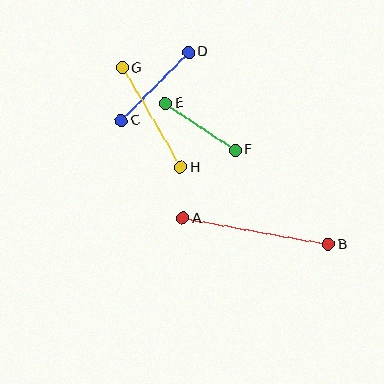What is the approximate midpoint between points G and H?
The midpoint is at approximately (151, 118) pixels.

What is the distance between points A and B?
The distance is approximately 148 pixels.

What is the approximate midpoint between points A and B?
The midpoint is at approximately (256, 231) pixels.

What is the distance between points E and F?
The distance is approximately 84 pixels.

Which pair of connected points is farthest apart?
Points A and B are farthest apart.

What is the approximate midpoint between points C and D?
The midpoint is at approximately (155, 86) pixels.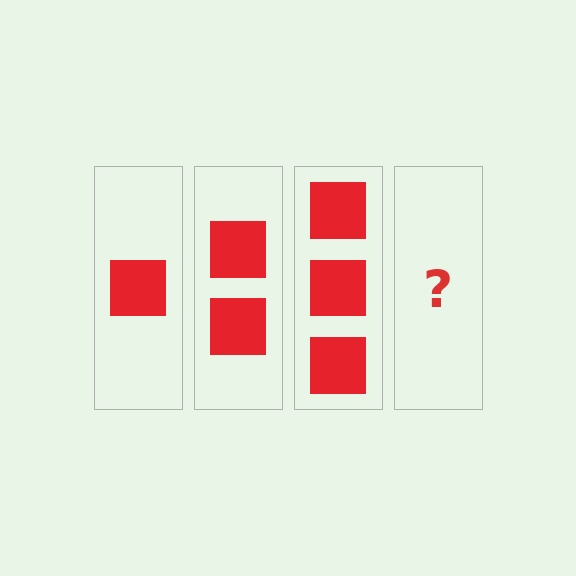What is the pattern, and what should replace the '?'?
The pattern is that each step adds one more square. The '?' should be 4 squares.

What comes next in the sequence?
The next element should be 4 squares.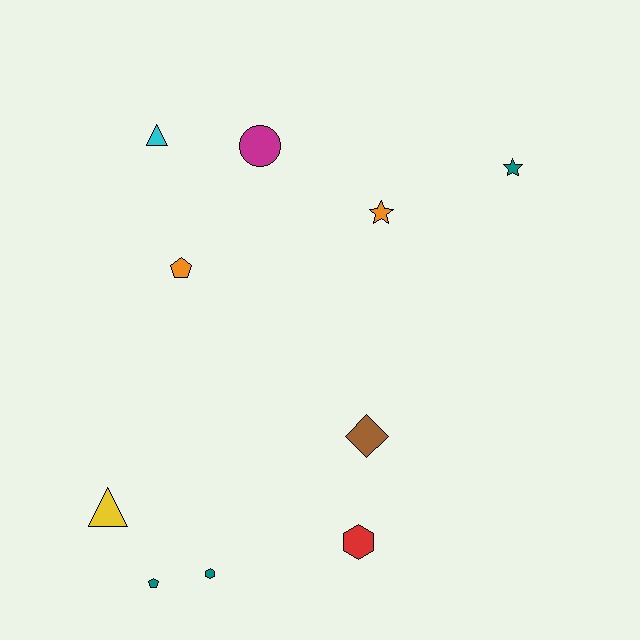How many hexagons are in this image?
There are 2 hexagons.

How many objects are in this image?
There are 10 objects.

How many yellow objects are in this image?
There is 1 yellow object.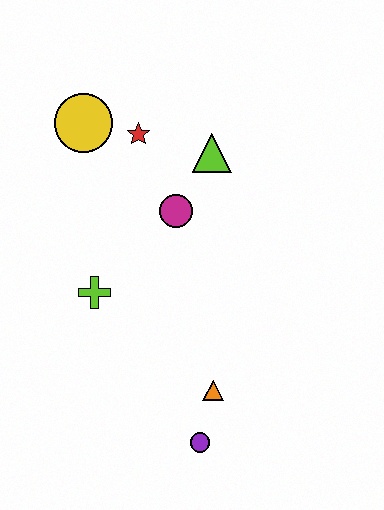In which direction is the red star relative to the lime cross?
The red star is above the lime cross.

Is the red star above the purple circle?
Yes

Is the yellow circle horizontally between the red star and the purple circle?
No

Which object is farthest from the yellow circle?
The purple circle is farthest from the yellow circle.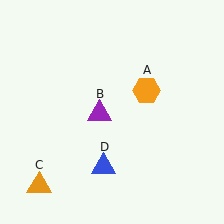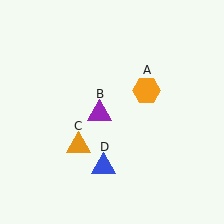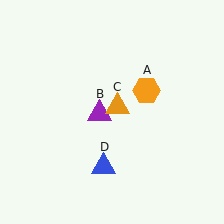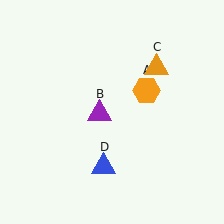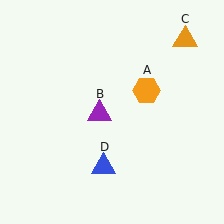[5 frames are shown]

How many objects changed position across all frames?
1 object changed position: orange triangle (object C).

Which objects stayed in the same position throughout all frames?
Orange hexagon (object A) and purple triangle (object B) and blue triangle (object D) remained stationary.